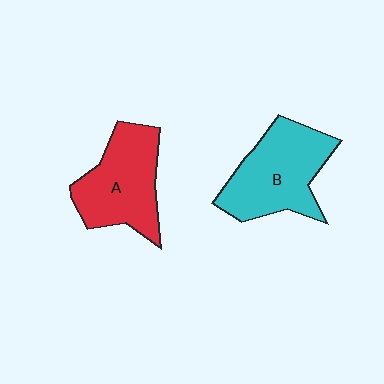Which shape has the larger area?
Shape B (cyan).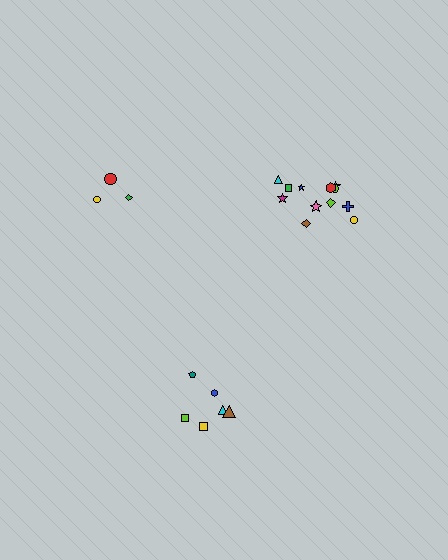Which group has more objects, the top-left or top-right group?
The top-right group.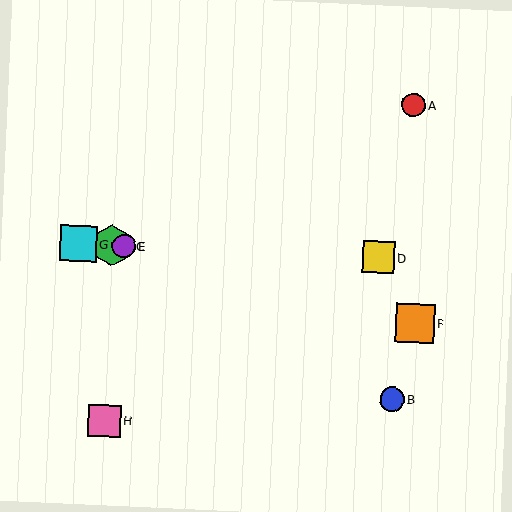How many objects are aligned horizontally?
4 objects (C, D, E, G) are aligned horizontally.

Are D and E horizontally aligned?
Yes, both are at y≈257.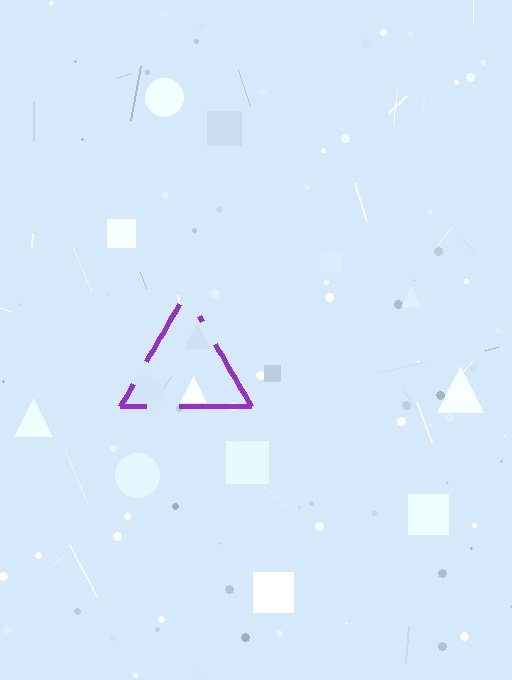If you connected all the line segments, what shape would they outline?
They would outline a triangle.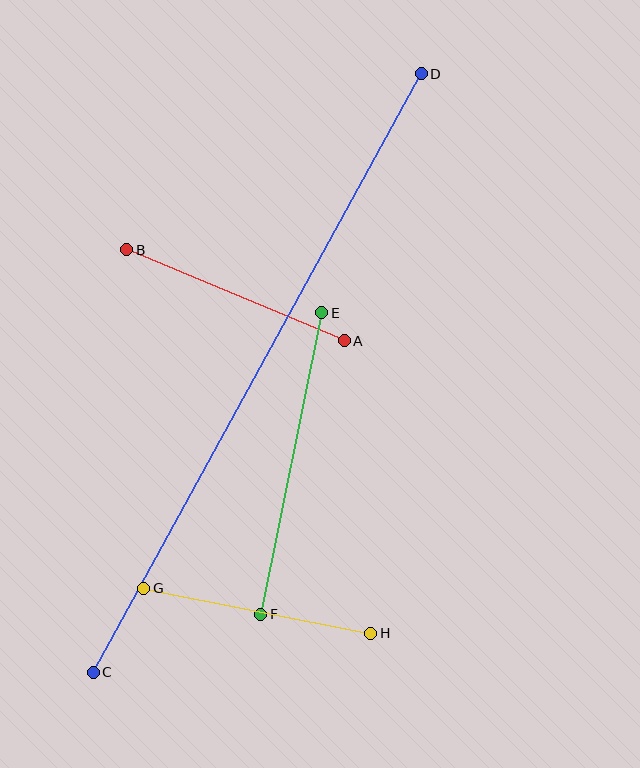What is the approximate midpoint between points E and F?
The midpoint is at approximately (291, 464) pixels.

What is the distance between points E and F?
The distance is approximately 307 pixels.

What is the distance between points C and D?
The distance is approximately 682 pixels.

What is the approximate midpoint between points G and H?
The midpoint is at approximately (257, 611) pixels.